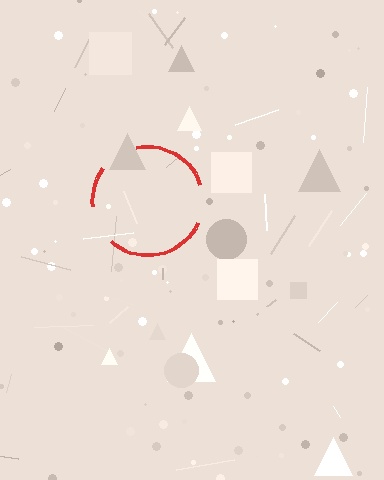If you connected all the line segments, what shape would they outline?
They would outline a circle.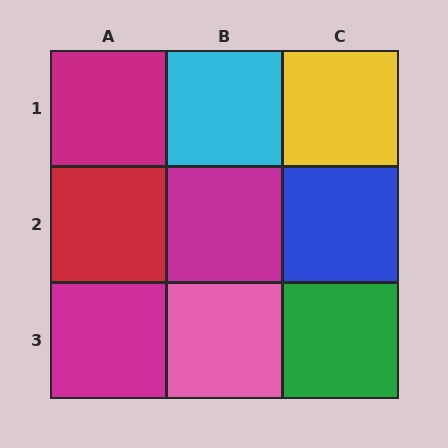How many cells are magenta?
3 cells are magenta.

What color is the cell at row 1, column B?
Cyan.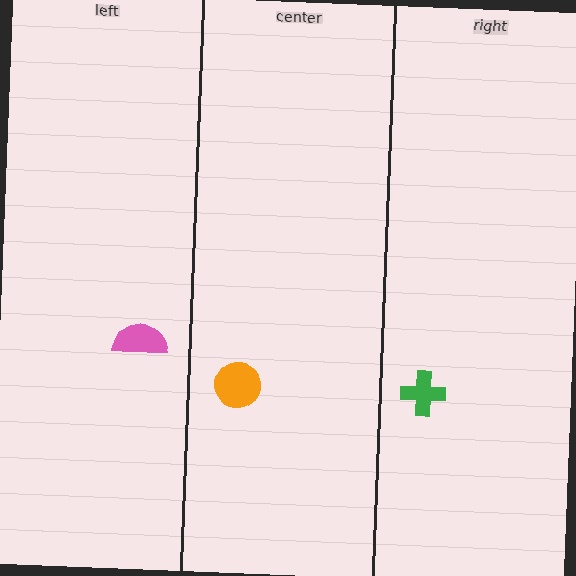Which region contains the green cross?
The right region.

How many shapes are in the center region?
1.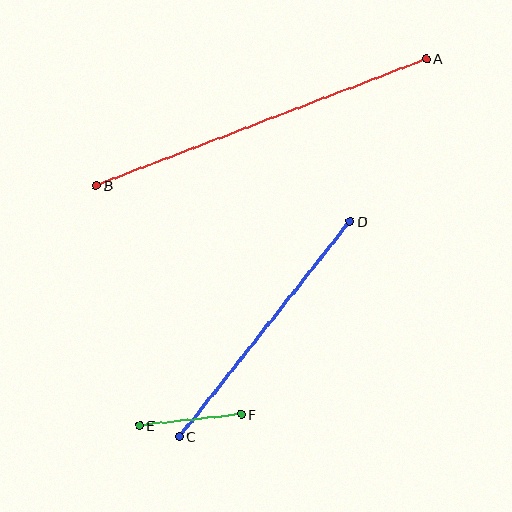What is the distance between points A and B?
The distance is approximately 353 pixels.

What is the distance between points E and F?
The distance is approximately 102 pixels.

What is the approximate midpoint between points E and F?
The midpoint is at approximately (190, 420) pixels.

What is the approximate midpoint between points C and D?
The midpoint is at approximately (265, 329) pixels.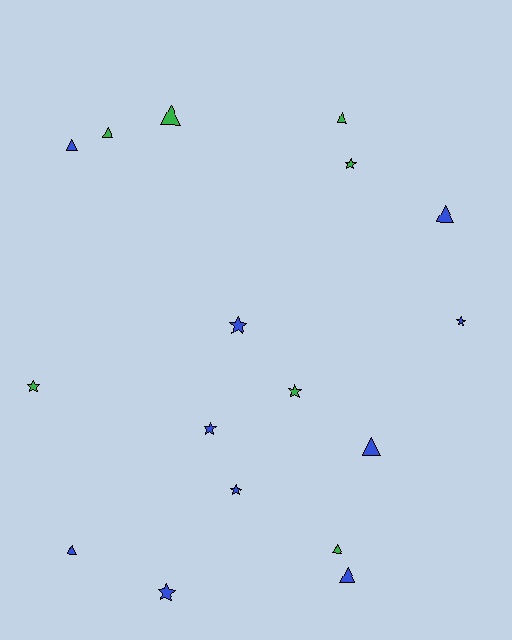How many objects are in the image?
There are 17 objects.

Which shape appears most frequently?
Triangle, with 9 objects.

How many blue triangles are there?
There are 5 blue triangles.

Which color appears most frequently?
Blue, with 10 objects.